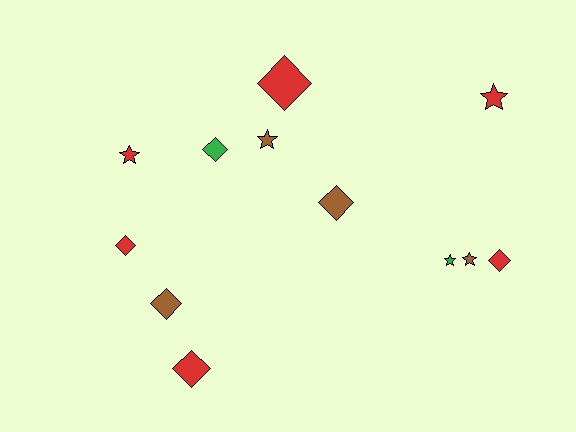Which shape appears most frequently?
Diamond, with 7 objects.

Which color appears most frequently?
Red, with 6 objects.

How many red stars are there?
There are 2 red stars.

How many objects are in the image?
There are 12 objects.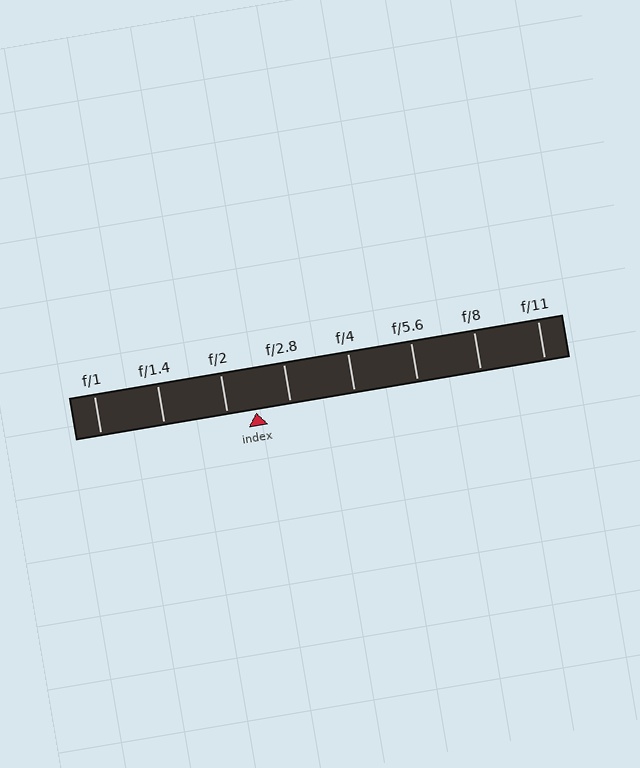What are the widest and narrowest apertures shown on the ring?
The widest aperture shown is f/1 and the narrowest is f/11.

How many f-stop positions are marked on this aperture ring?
There are 8 f-stop positions marked.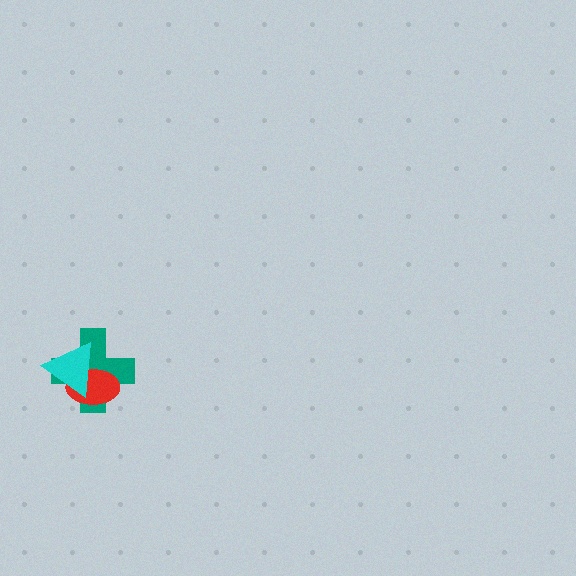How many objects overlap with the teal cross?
2 objects overlap with the teal cross.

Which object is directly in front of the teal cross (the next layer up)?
The red ellipse is directly in front of the teal cross.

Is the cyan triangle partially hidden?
No, no other shape covers it.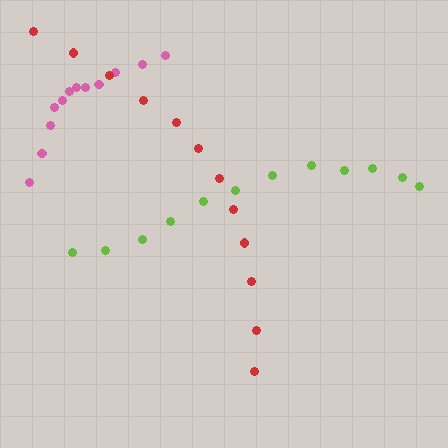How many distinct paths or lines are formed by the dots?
There are 3 distinct paths.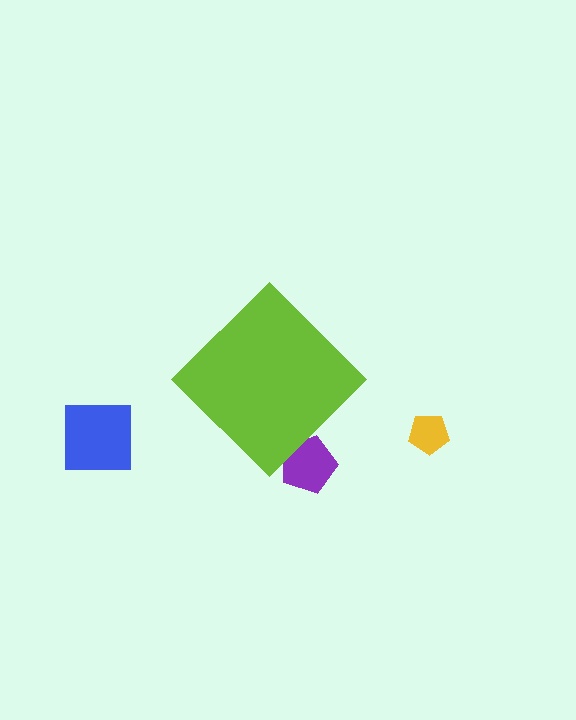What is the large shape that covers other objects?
A lime diamond.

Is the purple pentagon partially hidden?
Yes, the purple pentagon is partially hidden behind the lime diamond.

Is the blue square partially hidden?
No, the blue square is fully visible.